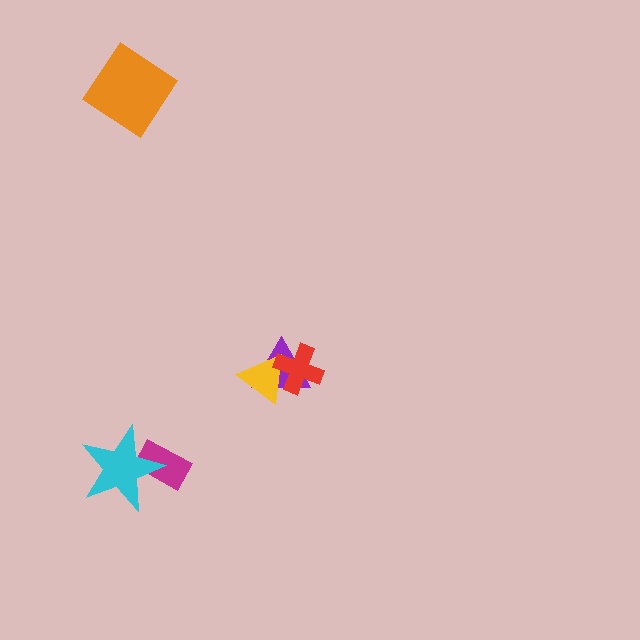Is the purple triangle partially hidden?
Yes, it is partially covered by another shape.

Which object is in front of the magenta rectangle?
The cyan star is in front of the magenta rectangle.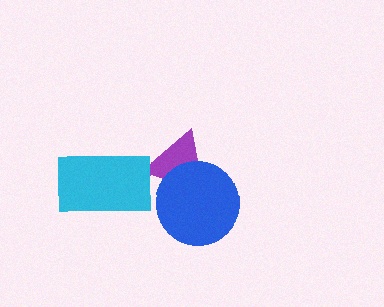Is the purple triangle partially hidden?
Yes, it is partially covered by another shape.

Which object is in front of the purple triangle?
The blue circle is in front of the purple triangle.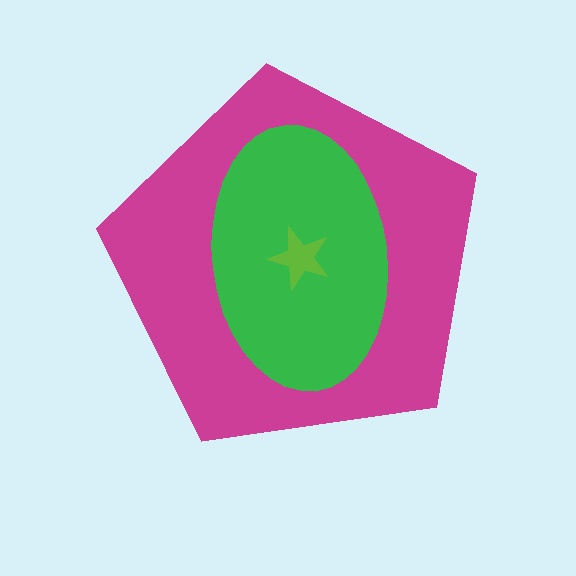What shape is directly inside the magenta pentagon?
The green ellipse.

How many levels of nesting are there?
3.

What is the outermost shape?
The magenta pentagon.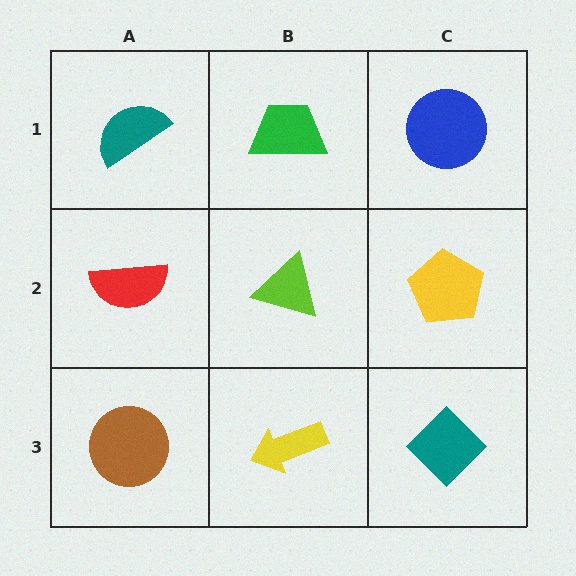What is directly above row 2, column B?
A green trapezoid.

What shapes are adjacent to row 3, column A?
A red semicircle (row 2, column A), a yellow arrow (row 3, column B).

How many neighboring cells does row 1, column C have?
2.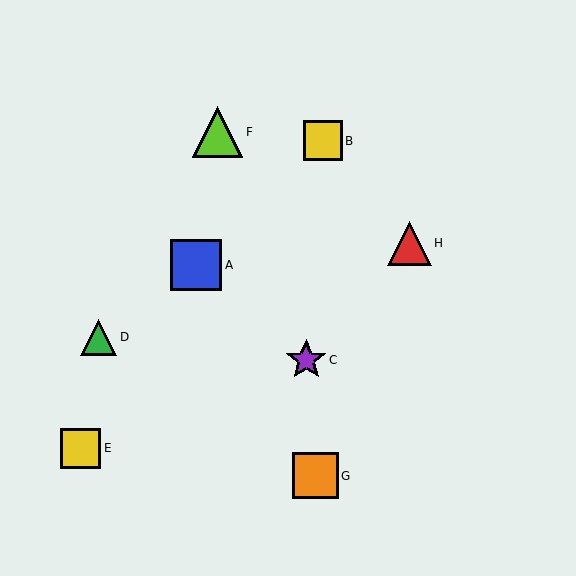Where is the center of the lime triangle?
The center of the lime triangle is at (217, 132).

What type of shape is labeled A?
Shape A is a blue square.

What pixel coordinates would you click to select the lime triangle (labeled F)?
Click at (217, 132) to select the lime triangle F.